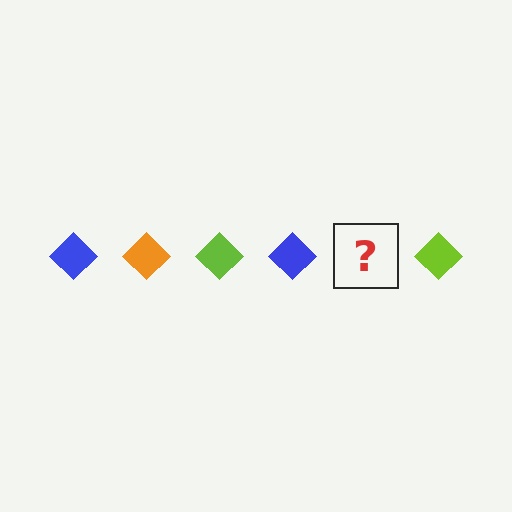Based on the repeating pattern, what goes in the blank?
The blank should be an orange diamond.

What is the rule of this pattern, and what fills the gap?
The rule is that the pattern cycles through blue, orange, lime diamonds. The gap should be filled with an orange diamond.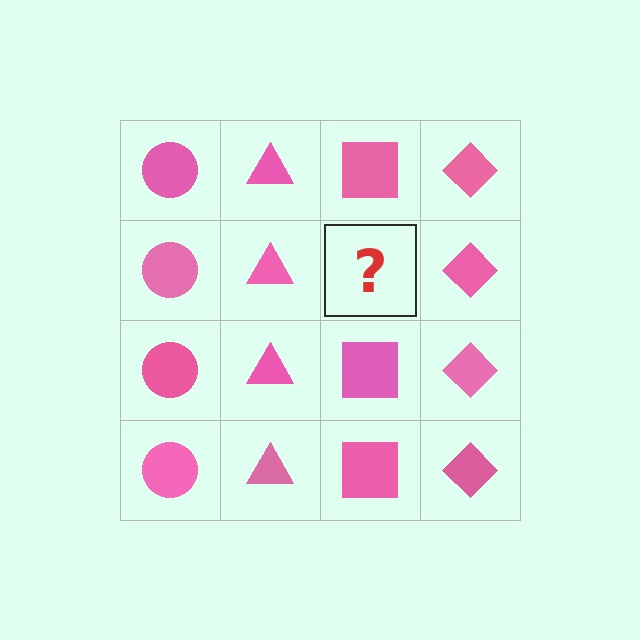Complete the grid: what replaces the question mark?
The question mark should be replaced with a pink square.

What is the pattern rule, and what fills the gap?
The rule is that each column has a consistent shape. The gap should be filled with a pink square.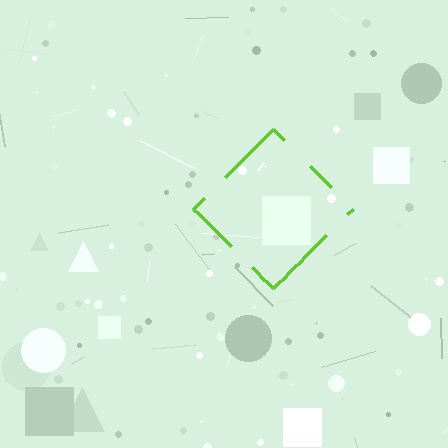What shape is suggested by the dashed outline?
The dashed outline suggests a diamond.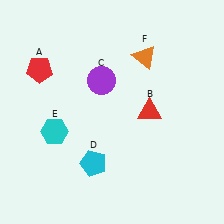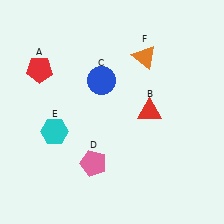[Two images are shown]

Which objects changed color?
C changed from purple to blue. D changed from cyan to pink.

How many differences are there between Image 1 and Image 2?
There are 2 differences between the two images.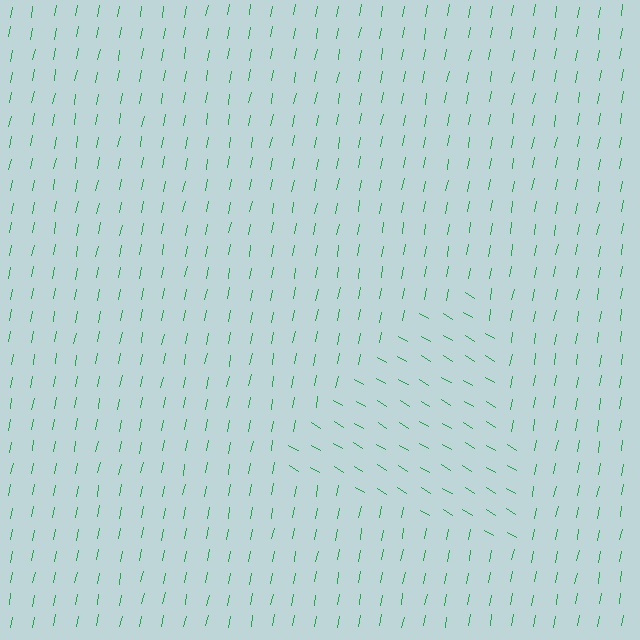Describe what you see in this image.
The image is filled with small green line segments. A triangle region in the image has lines oriented differently from the surrounding lines, creating a visible texture boundary.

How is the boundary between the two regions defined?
The boundary is defined purely by a change in line orientation (approximately 70 degrees difference). All lines are the same color and thickness.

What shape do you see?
I see a triangle.